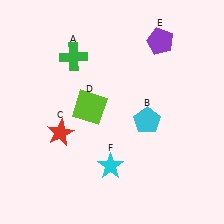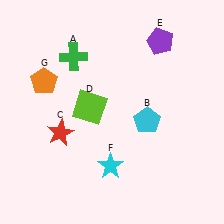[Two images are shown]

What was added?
An orange pentagon (G) was added in Image 2.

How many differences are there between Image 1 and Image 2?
There is 1 difference between the two images.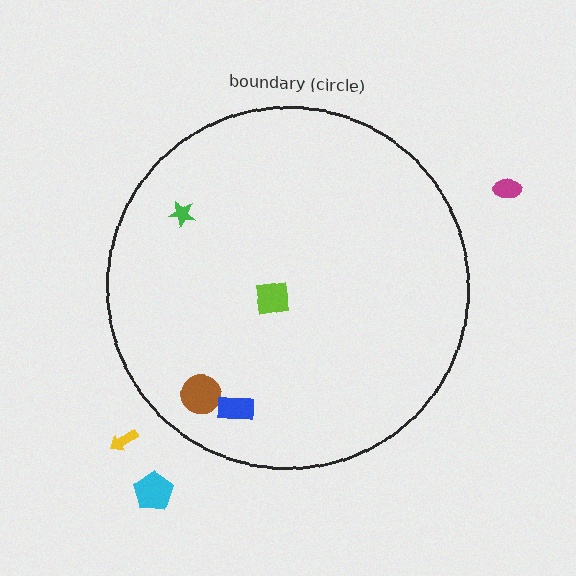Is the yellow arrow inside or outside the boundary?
Outside.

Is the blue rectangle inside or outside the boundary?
Inside.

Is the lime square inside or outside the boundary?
Inside.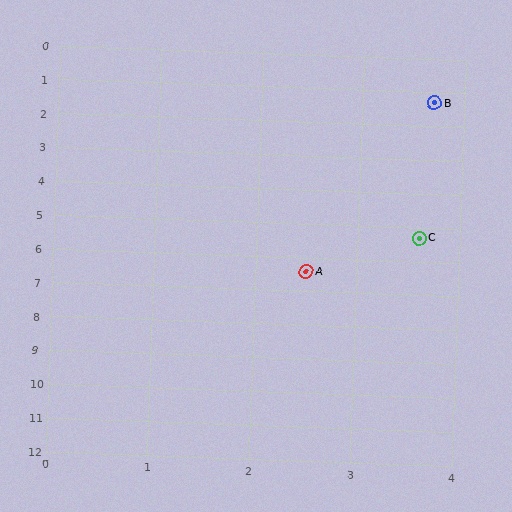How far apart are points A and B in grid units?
Points A and B are about 5.2 grid units apart.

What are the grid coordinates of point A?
Point A is at approximately (2.5, 6.4).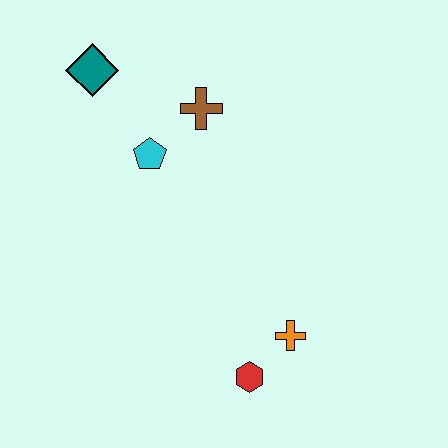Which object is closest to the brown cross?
The cyan pentagon is closest to the brown cross.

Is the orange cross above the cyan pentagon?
No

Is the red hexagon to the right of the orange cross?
No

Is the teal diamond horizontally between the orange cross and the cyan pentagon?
No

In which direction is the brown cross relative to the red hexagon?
The brown cross is above the red hexagon.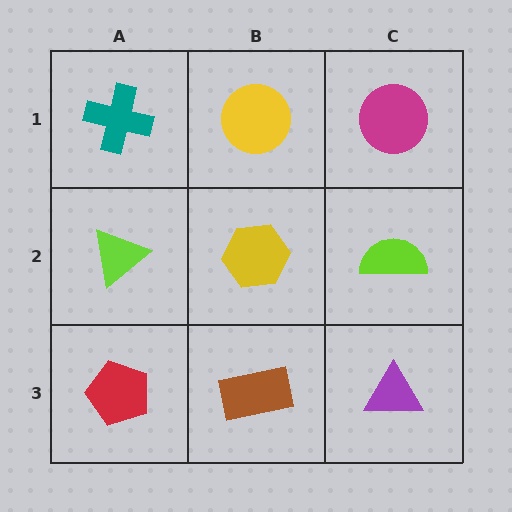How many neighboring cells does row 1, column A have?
2.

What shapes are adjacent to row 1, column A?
A lime triangle (row 2, column A), a yellow circle (row 1, column B).